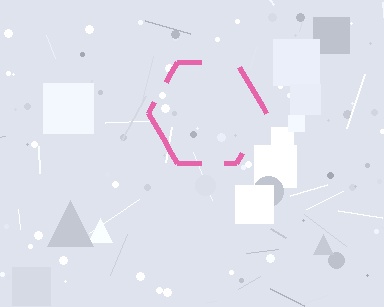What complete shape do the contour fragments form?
The contour fragments form a hexagon.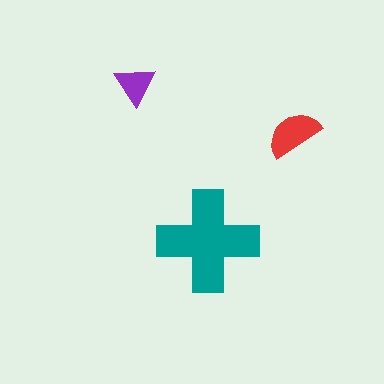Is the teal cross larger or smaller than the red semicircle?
Larger.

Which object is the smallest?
The purple triangle.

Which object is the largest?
The teal cross.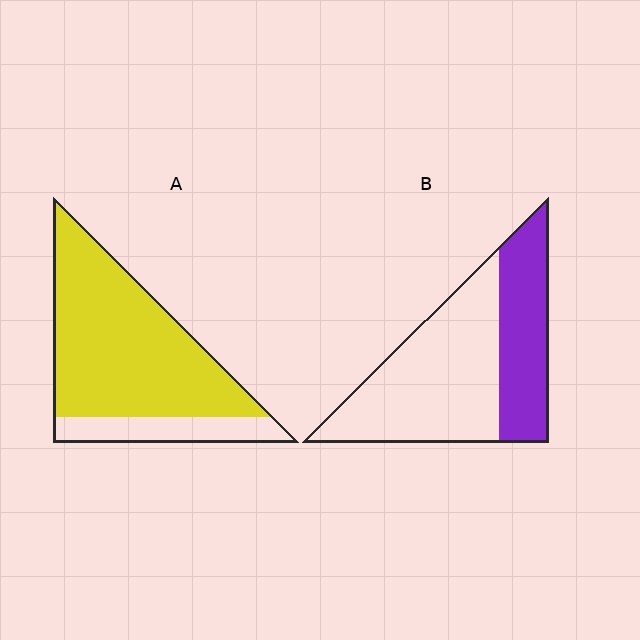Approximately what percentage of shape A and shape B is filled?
A is approximately 80% and B is approximately 35%.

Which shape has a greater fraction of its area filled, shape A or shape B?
Shape A.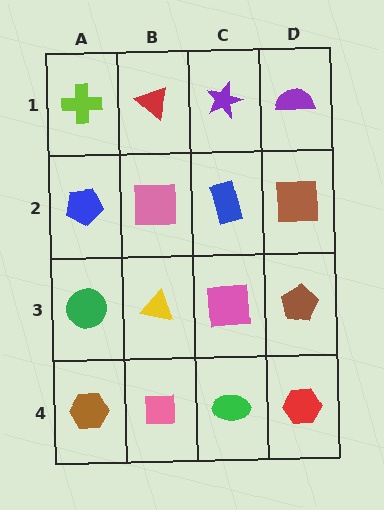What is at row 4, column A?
A brown hexagon.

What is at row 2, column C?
A blue rectangle.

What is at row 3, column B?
A yellow triangle.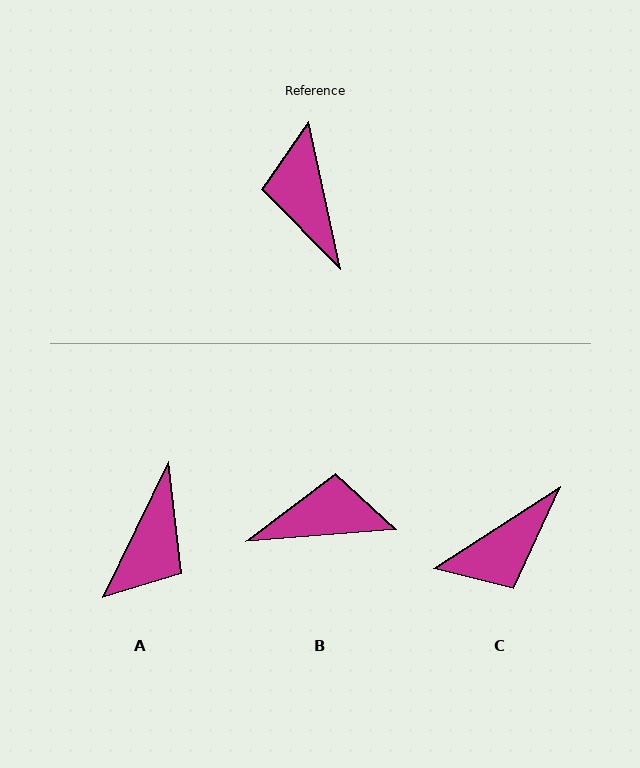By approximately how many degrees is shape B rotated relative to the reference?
Approximately 98 degrees clockwise.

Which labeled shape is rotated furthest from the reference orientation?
A, about 142 degrees away.